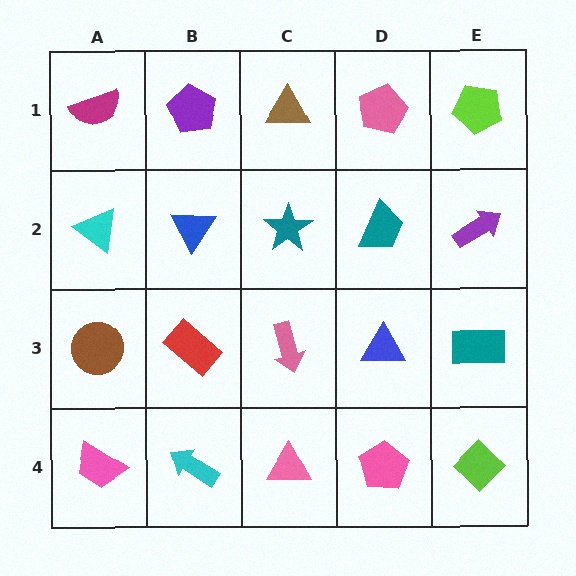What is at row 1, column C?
A brown triangle.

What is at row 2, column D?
A teal trapezoid.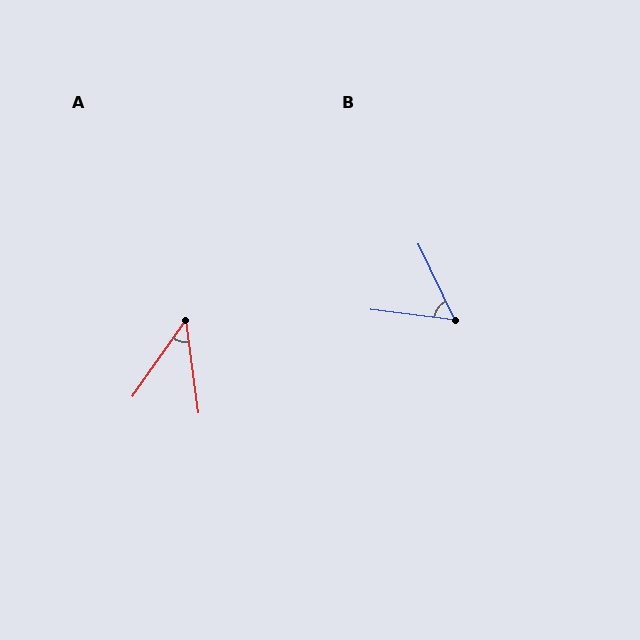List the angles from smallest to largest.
A (43°), B (57°).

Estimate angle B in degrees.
Approximately 57 degrees.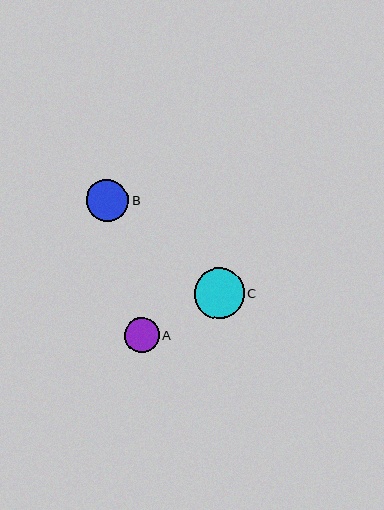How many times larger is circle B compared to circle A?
Circle B is approximately 1.2 times the size of circle A.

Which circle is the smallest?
Circle A is the smallest with a size of approximately 35 pixels.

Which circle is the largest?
Circle C is the largest with a size of approximately 50 pixels.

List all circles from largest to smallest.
From largest to smallest: C, B, A.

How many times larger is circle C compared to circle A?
Circle C is approximately 1.5 times the size of circle A.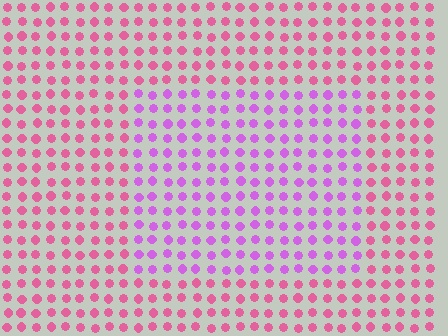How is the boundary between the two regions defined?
The boundary is defined purely by a slight shift in hue (about 41 degrees). Spacing, size, and orientation are identical on both sides.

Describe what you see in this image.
The image is filled with small pink elements in a uniform arrangement. A rectangle-shaped region is visible where the elements are tinted to a slightly different hue, forming a subtle color boundary.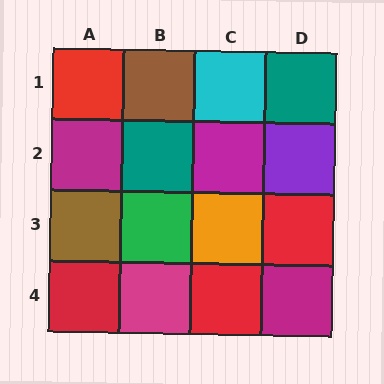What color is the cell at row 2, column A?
Magenta.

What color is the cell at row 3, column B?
Green.